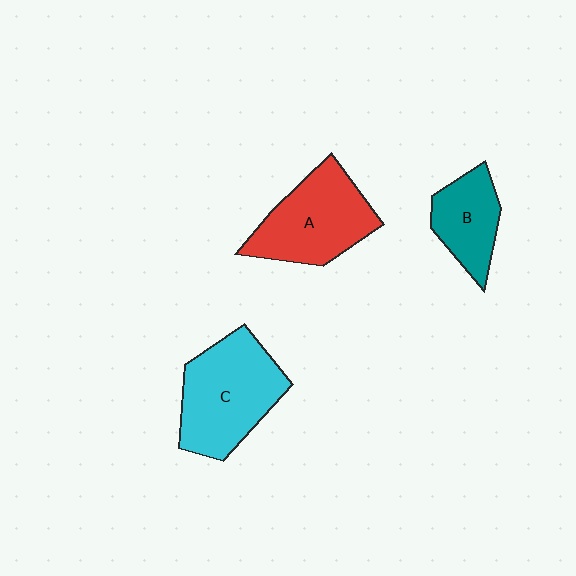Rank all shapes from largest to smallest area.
From largest to smallest: C (cyan), A (red), B (teal).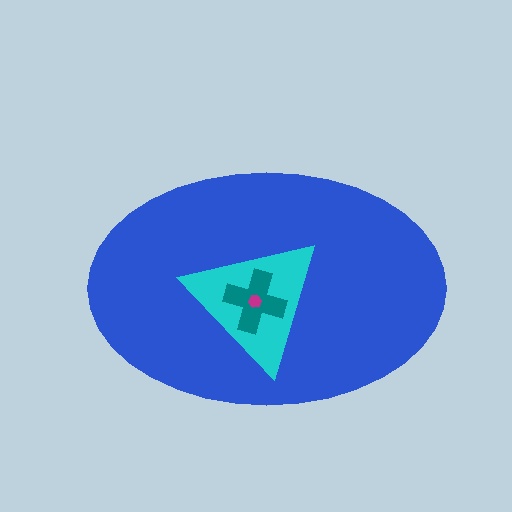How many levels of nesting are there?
4.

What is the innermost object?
The magenta hexagon.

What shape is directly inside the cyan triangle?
The teal cross.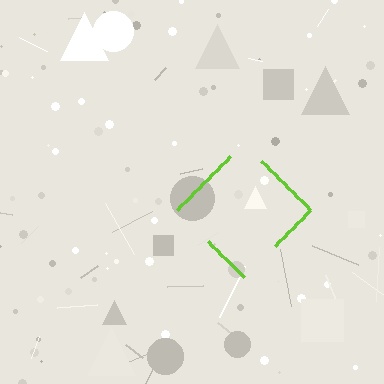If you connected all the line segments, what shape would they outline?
They would outline a diamond.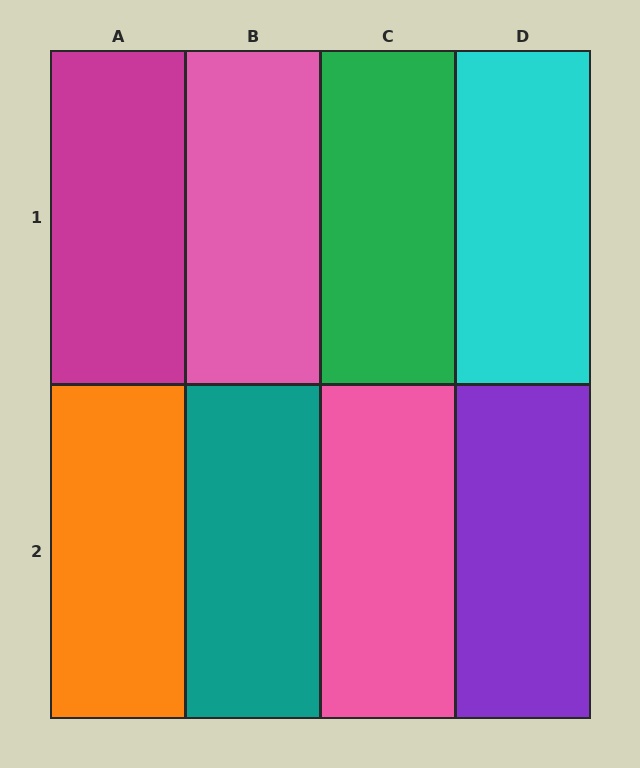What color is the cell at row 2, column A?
Orange.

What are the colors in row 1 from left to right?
Magenta, pink, green, cyan.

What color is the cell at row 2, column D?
Purple.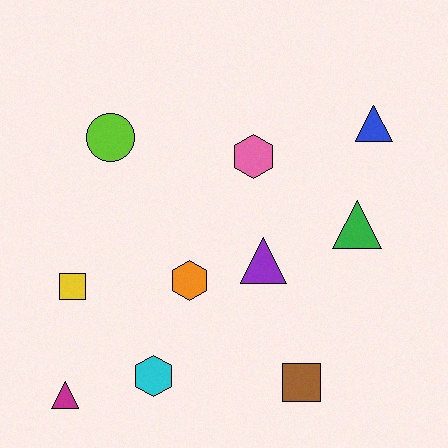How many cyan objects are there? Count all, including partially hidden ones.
There is 1 cyan object.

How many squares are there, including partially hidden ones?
There are 2 squares.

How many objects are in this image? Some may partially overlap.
There are 10 objects.